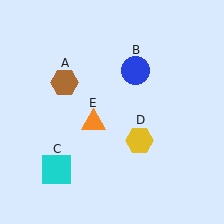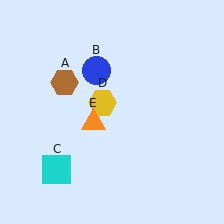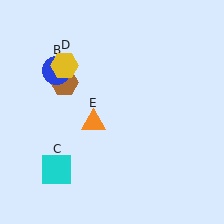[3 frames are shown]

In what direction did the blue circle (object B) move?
The blue circle (object B) moved left.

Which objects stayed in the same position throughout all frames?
Brown hexagon (object A) and cyan square (object C) and orange triangle (object E) remained stationary.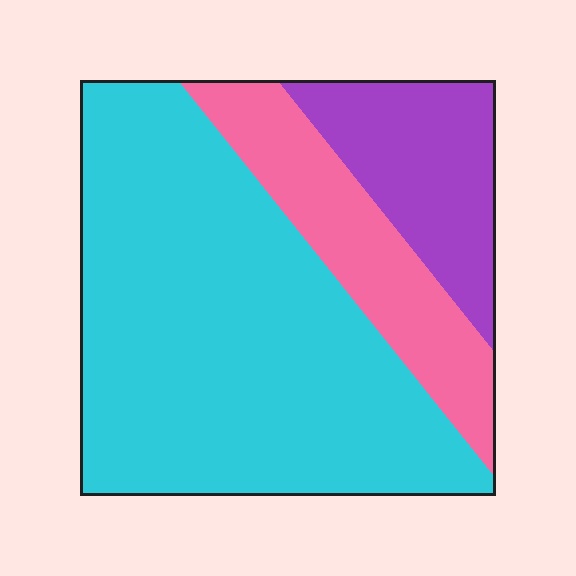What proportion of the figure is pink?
Pink takes up about one fifth (1/5) of the figure.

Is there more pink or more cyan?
Cyan.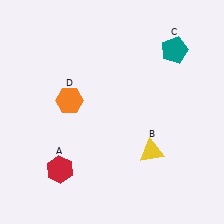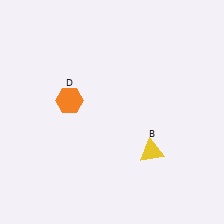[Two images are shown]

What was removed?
The teal pentagon (C), the red hexagon (A) were removed in Image 2.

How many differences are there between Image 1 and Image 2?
There are 2 differences between the two images.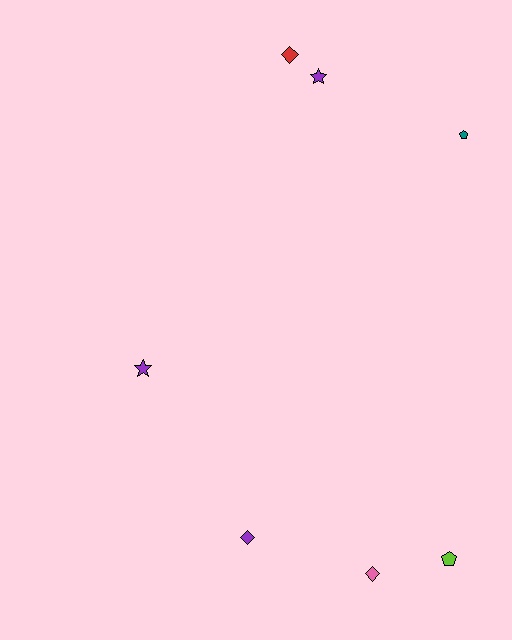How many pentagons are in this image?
There are 2 pentagons.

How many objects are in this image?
There are 7 objects.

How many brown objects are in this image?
There are no brown objects.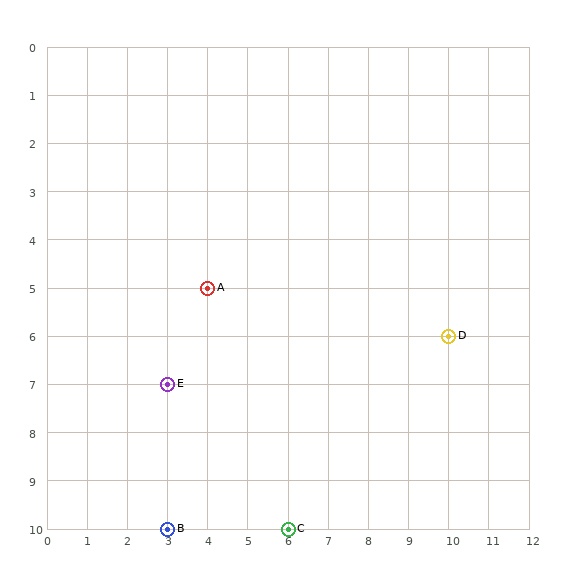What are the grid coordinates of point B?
Point B is at grid coordinates (3, 10).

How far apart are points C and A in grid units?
Points C and A are 2 columns and 5 rows apart (about 5.4 grid units diagonally).